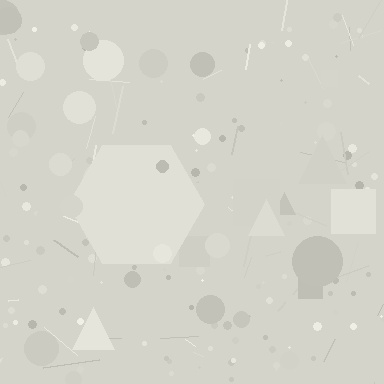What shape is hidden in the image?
A hexagon is hidden in the image.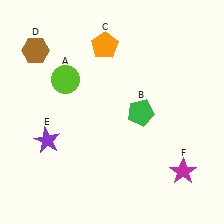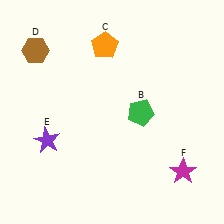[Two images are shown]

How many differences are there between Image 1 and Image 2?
There is 1 difference between the two images.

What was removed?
The lime circle (A) was removed in Image 2.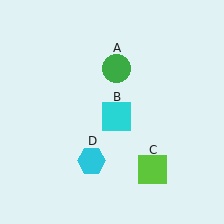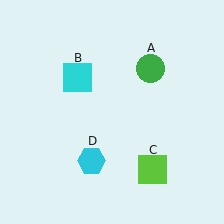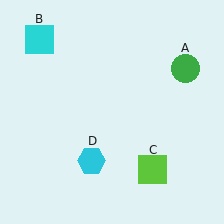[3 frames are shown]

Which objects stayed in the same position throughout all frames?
Lime square (object C) and cyan hexagon (object D) remained stationary.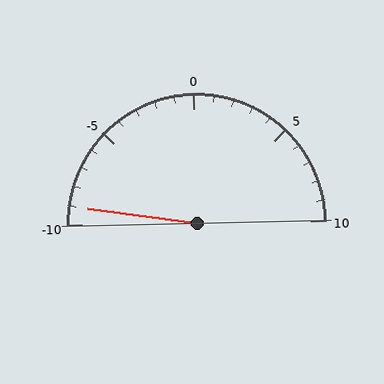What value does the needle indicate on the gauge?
The needle indicates approximately -9.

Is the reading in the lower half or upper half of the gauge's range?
The reading is in the lower half of the range (-10 to 10).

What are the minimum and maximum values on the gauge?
The gauge ranges from -10 to 10.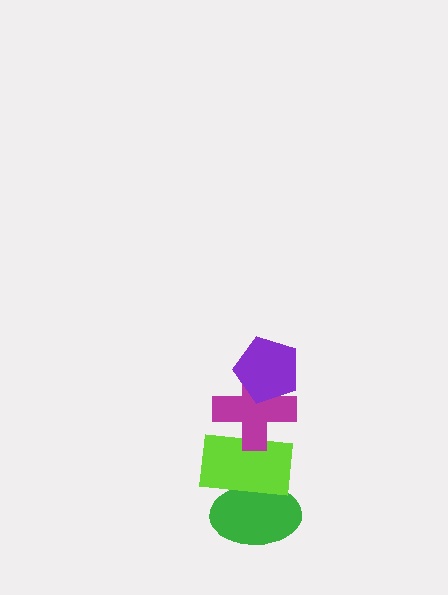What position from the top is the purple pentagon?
The purple pentagon is 1st from the top.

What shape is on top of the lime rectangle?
The magenta cross is on top of the lime rectangle.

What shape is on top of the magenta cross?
The purple pentagon is on top of the magenta cross.